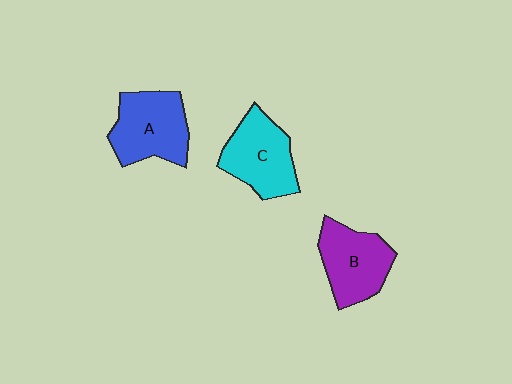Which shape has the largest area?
Shape A (blue).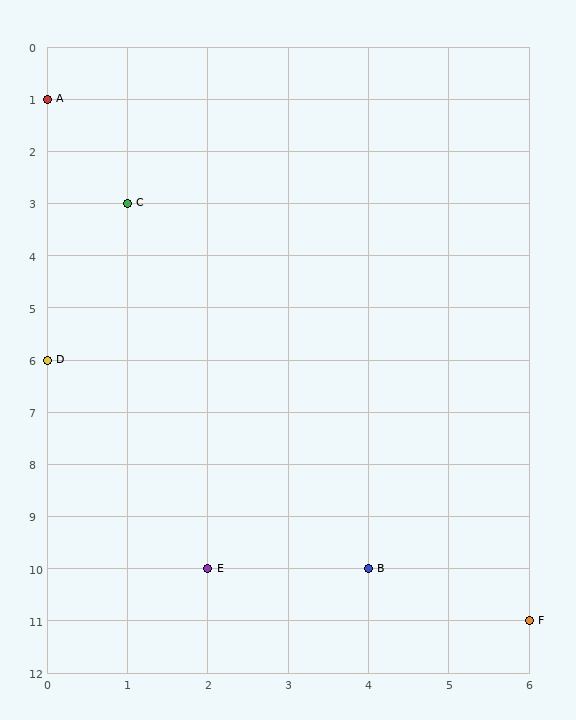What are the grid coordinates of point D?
Point D is at grid coordinates (0, 6).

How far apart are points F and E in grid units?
Points F and E are 4 columns and 1 row apart (about 4.1 grid units diagonally).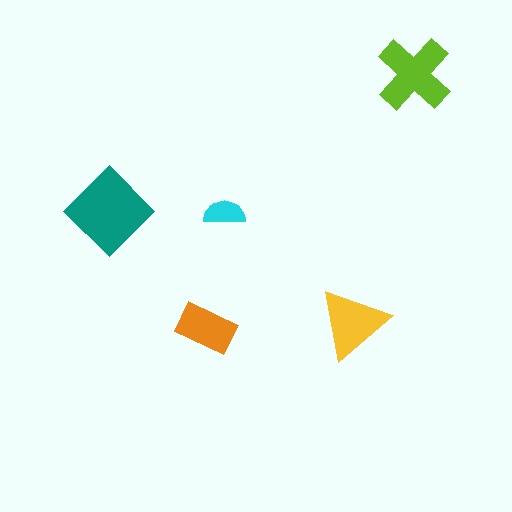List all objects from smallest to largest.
The cyan semicircle, the orange rectangle, the yellow triangle, the lime cross, the teal diamond.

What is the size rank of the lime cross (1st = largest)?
2nd.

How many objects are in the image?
There are 5 objects in the image.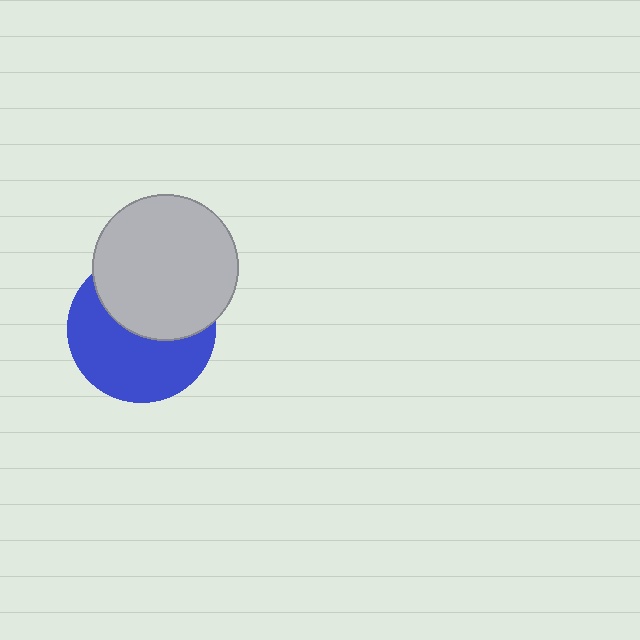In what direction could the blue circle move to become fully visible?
The blue circle could move down. That would shift it out from behind the light gray circle entirely.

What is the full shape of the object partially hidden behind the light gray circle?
The partially hidden object is a blue circle.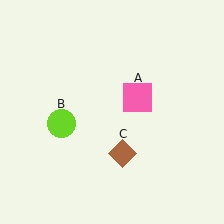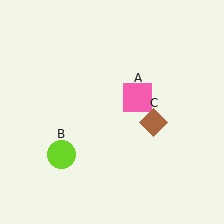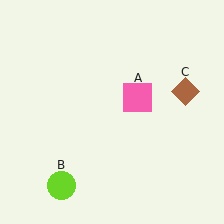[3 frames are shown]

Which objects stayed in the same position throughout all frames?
Pink square (object A) remained stationary.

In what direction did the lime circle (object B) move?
The lime circle (object B) moved down.